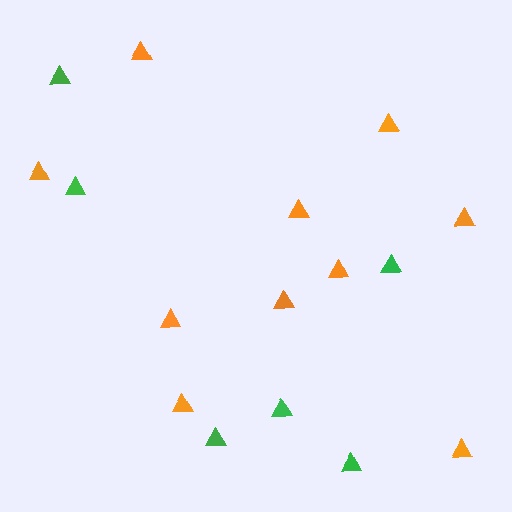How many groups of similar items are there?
There are 2 groups: one group of green triangles (6) and one group of orange triangles (10).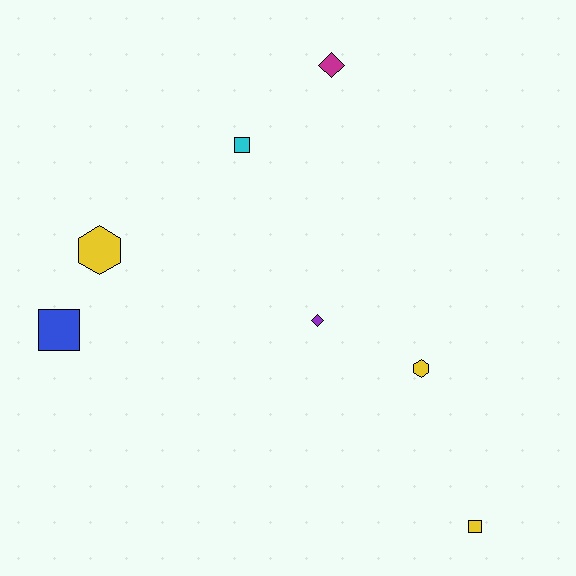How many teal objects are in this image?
There are no teal objects.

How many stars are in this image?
There are no stars.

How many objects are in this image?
There are 7 objects.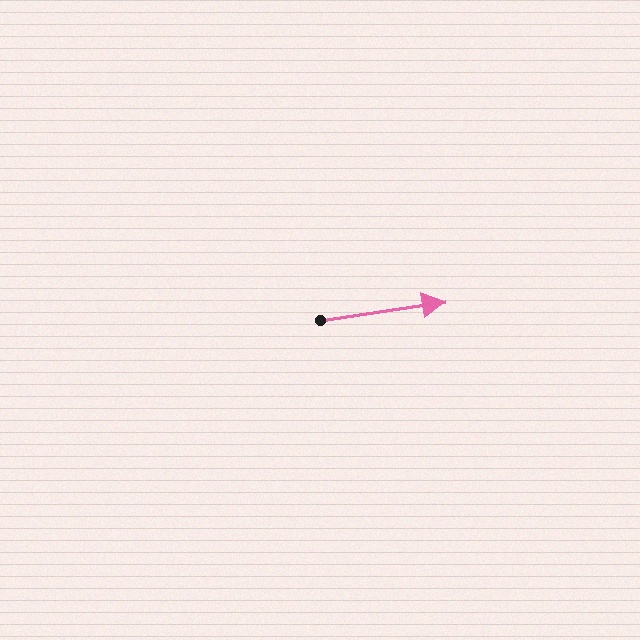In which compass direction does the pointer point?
East.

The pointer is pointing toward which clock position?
Roughly 3 o'clock.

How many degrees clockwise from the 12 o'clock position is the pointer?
Approximately 82 degrees.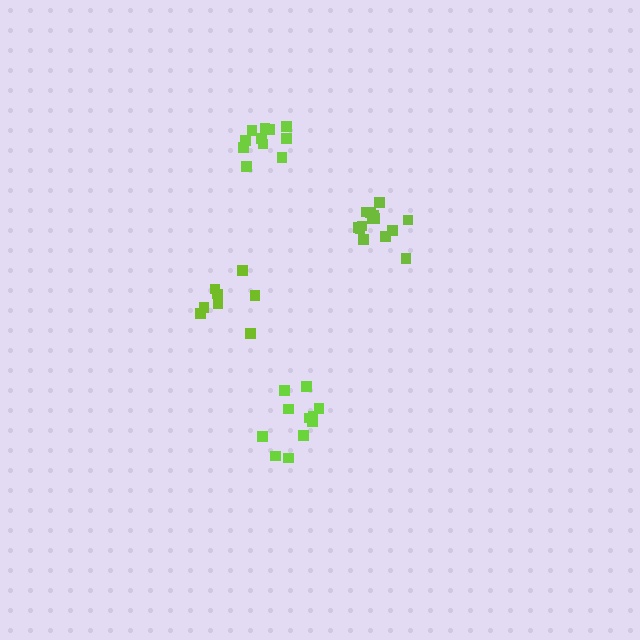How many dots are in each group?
Group 1: 8 dots, Group 2: 11 dots, Group 3: 14 dots, Group 4: 11 dots (44 total).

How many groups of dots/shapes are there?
There are 4 groups.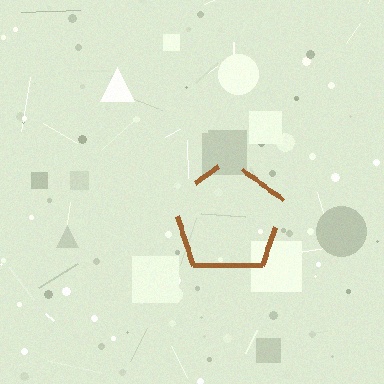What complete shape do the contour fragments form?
The contour fragments form a pentagon.